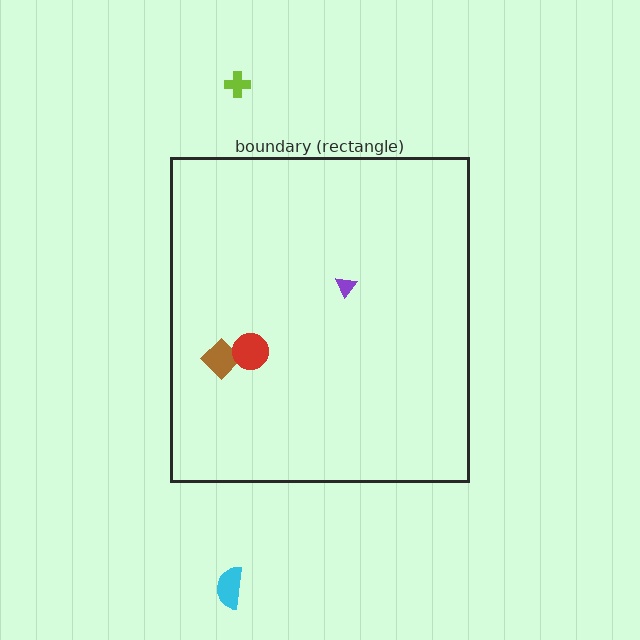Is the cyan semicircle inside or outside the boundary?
Outside.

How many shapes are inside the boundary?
3 inside, 2 outside.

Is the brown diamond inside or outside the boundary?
Inside.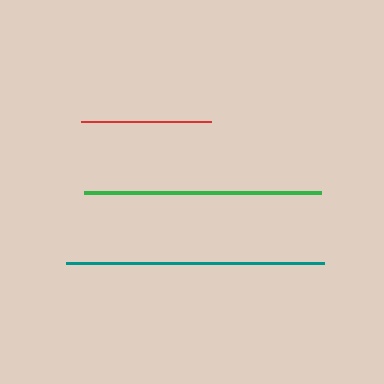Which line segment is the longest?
The teal line is the longest at approximately 259 pixels.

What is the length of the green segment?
The green segment is approximately 236 pixels long.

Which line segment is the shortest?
The red line is the shortest at approximately 130 pixels.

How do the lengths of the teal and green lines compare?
The teal and green lines are approximately the same length.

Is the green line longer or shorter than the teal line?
The teal line is longer than the green line.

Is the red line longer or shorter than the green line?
The green line is longer than the red line.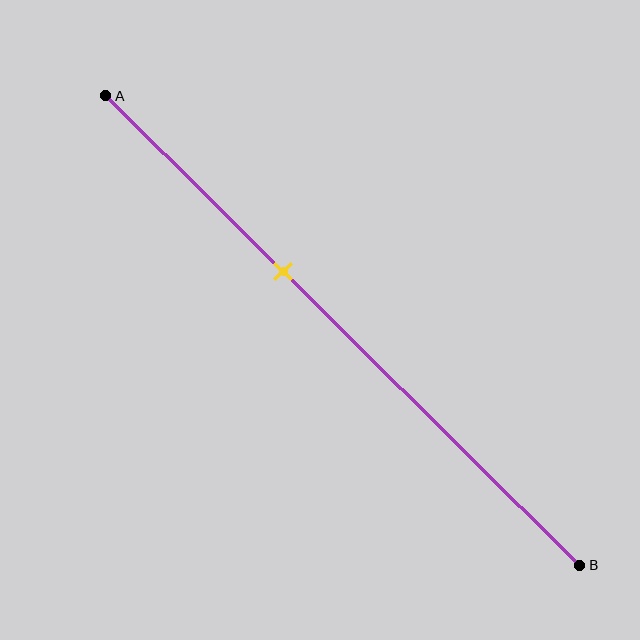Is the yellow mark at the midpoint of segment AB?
No, the mark is at about 35% from A, not at the 50% midpoint.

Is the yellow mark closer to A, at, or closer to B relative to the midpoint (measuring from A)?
The yellow mark is closer to point A than the midpoint of segment AB.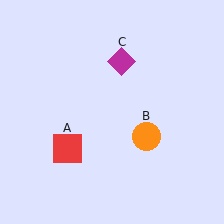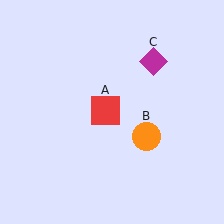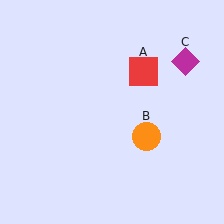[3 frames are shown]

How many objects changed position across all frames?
2 objects changed position: red square (object A), magenta diamond (object C).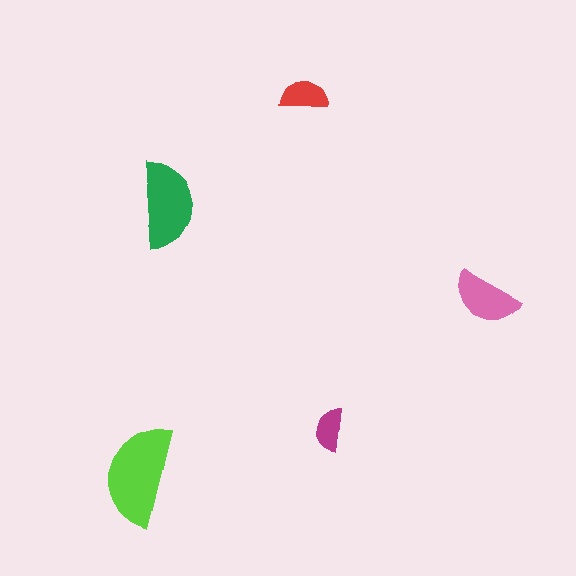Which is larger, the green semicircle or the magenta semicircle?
The green one.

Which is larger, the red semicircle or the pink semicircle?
The pink one.